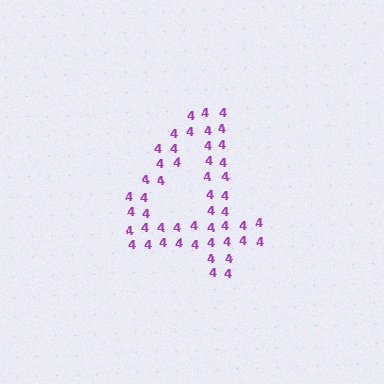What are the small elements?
The small elements are digit 4's.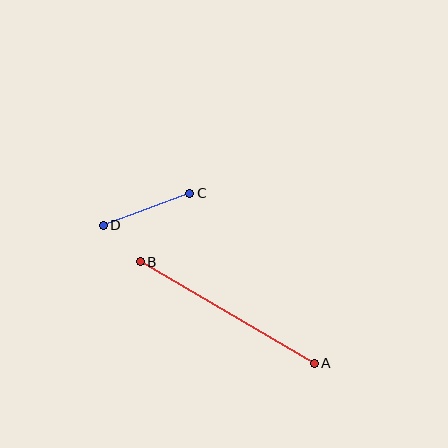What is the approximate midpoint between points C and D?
The midpoint is at approximately (147, 209) pixels.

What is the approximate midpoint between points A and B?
The midpoint is at approximately (227, 312) pixels.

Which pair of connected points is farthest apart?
Points A and B are farthest apart.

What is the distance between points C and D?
The distance is approximately 92 pixels.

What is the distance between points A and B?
The distance is approximately 202 pixels.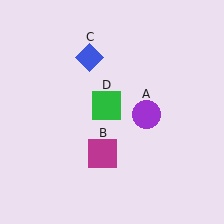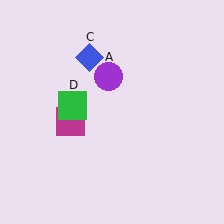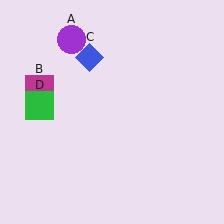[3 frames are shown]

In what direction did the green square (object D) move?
The green square (object D) moved left.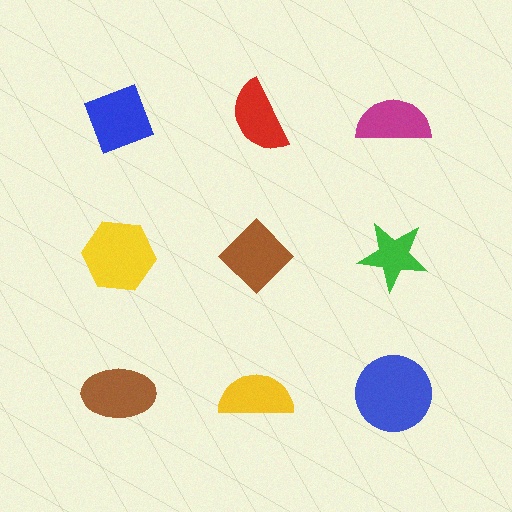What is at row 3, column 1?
A brown ellipse.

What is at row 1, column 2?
A red semicircle.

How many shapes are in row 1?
3 shapes.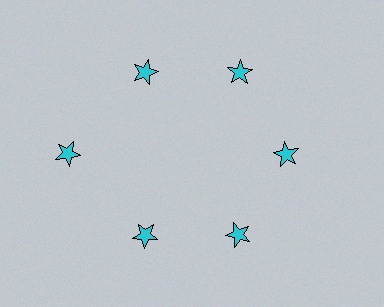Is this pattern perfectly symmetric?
No. The 6 cyan stars are arranged in a ring, but one element near the 9 o'clock position is pushed outward from the center, breaking the 6-fold rotational symmetry.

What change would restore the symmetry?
The symmetry would be restored by moving it inward, back onto the ring so that all 6 stars sit at equal angles and equal distance from the center.